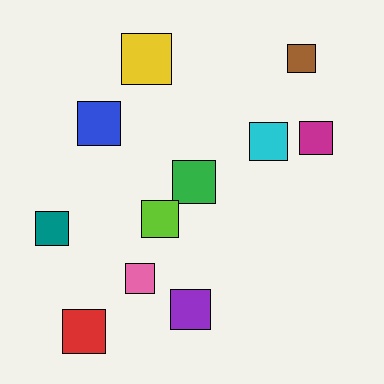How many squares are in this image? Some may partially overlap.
There are 11 squares.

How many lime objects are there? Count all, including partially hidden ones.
There is 1 lime object.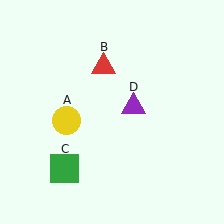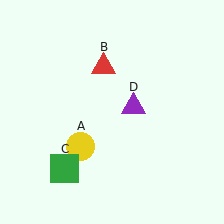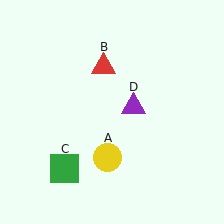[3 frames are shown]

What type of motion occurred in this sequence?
The yellow circle (object A) rotated counterclockwise around the center of the scene.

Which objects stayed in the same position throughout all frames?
Red triangle (object B) and green square (object C) and purple triangle (object D) remained stationary.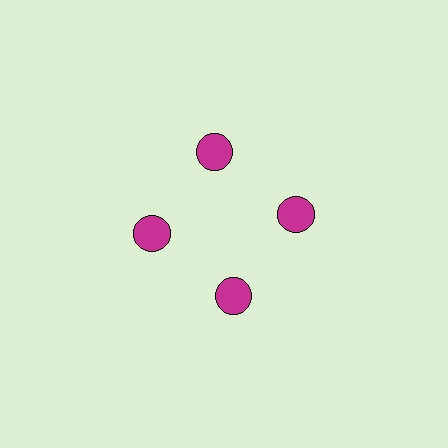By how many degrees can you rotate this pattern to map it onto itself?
The pattern maps onto itself every 90 degrees of rotation.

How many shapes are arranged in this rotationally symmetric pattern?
There are 4 shapes, arranged in 4 groups of 1.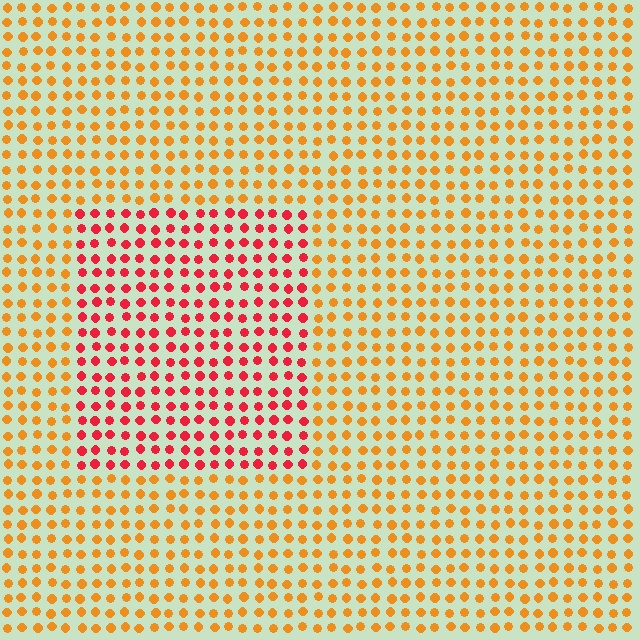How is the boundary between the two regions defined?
The boundary is defined purely by a slight shift in hue (about 41 degrees). Spacing, size, and orientation are identical on both sides.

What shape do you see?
I see a rectangle.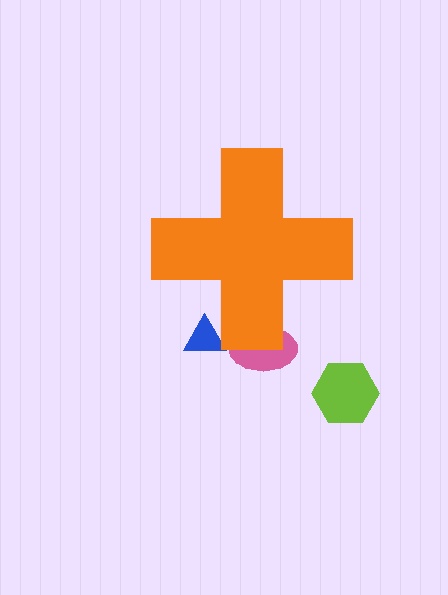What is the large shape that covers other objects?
An orange cross.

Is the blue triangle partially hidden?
Yes, the blue triangle is partially hidden behind the orange cross.